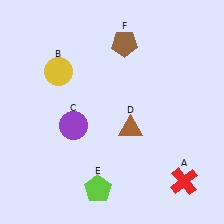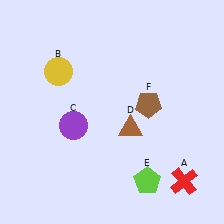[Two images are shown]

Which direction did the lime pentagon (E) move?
The lime pentagon (E) moved right.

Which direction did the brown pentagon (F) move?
The brown pentagon (F) moved down.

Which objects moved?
The objects that moved are: the lime pentagon (E), the brown pentagon (F).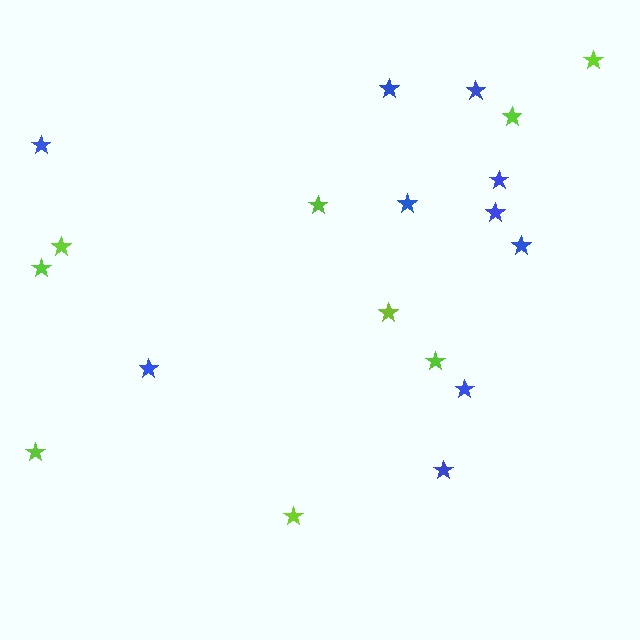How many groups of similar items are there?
There are 2 groups: one group of blue stars (10) and one group of lime stars (9).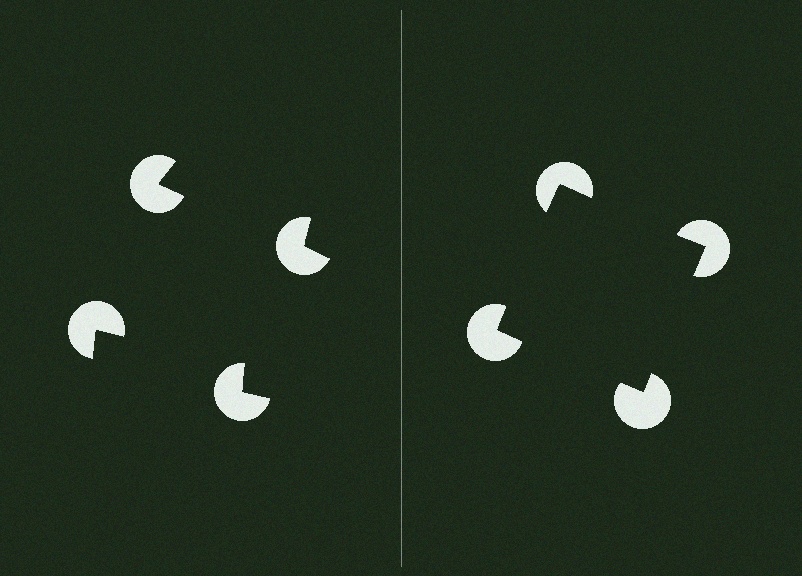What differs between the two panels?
The pac-man discs are positioned identically on both sides; only the wedge orientations differ. On the right they align to a square; on the left they are misaligned.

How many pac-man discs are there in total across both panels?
8 — 4 on each side.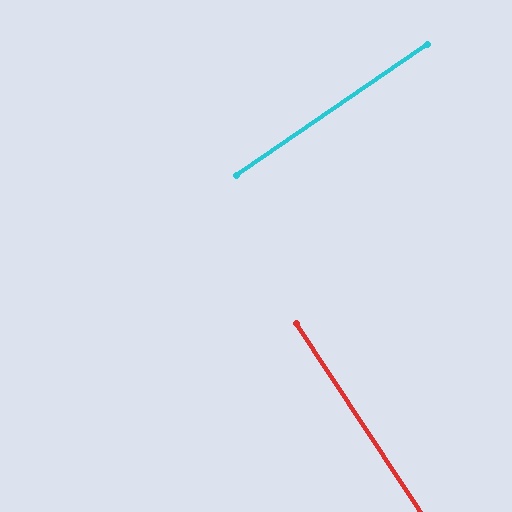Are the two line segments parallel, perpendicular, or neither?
Perpendicular — they meet at approximately 89°.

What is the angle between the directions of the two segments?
Approximately 89 degrees.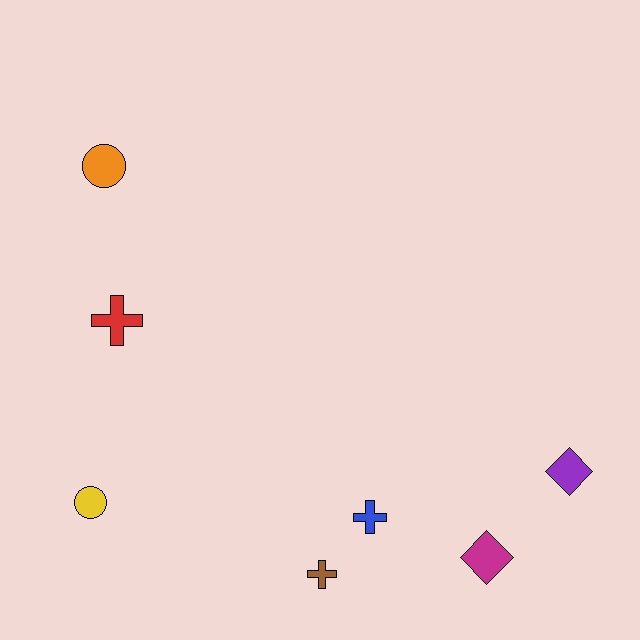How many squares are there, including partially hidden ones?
There are no squares.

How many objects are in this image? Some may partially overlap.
There are 7 objects.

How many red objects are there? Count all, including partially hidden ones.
There is 1 red object.